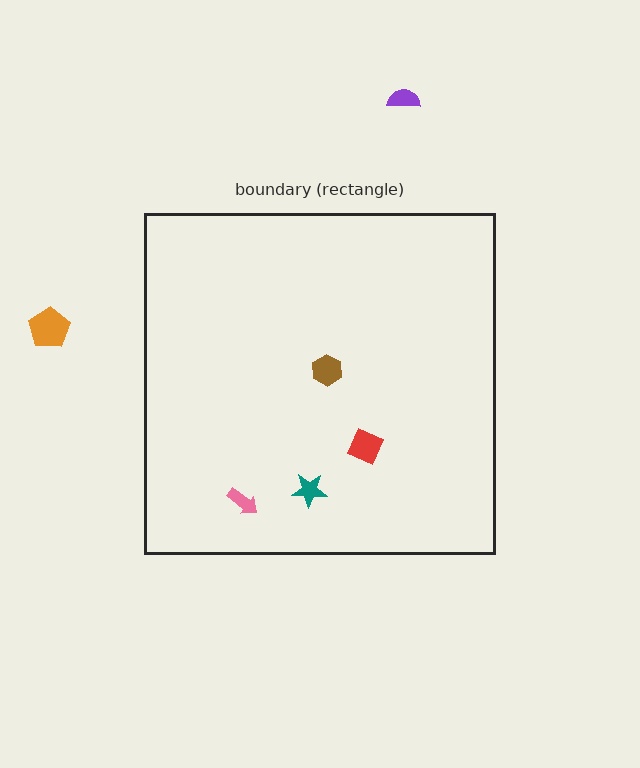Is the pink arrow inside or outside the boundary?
Inside.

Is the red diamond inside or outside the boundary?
Inside.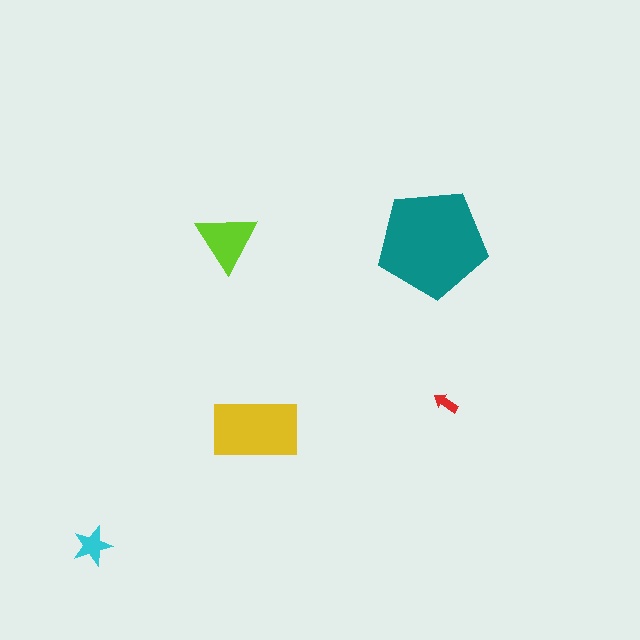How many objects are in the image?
There are 5 objects in the image.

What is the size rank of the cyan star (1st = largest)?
4th.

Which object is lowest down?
The cyan star is bottommost.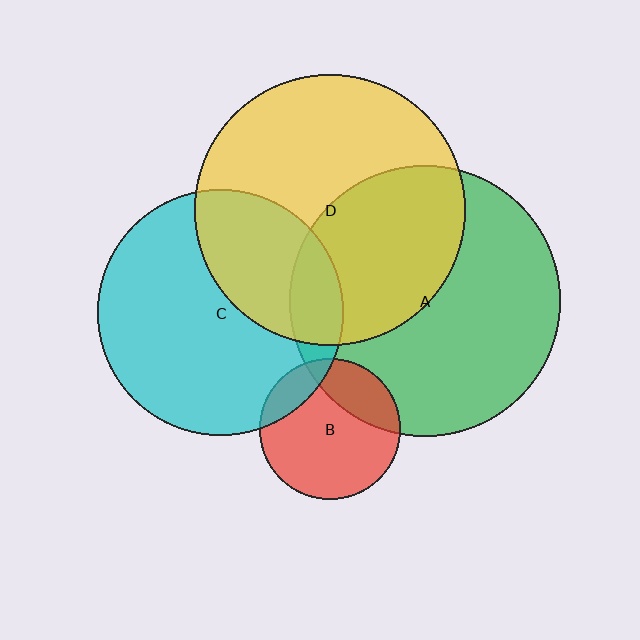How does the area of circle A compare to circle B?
Approximately 3.7 times.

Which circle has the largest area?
Circle D (yellow).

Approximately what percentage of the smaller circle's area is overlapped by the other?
Approximately 35%.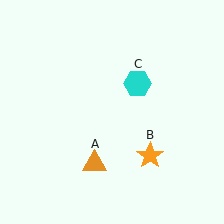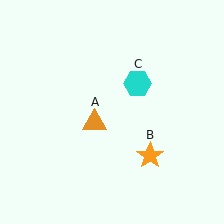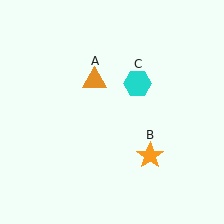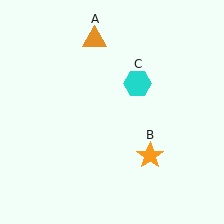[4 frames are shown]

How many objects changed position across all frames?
1 object changed position: orange triangle (object A).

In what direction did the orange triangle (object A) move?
The orange triangle (object A) moved up.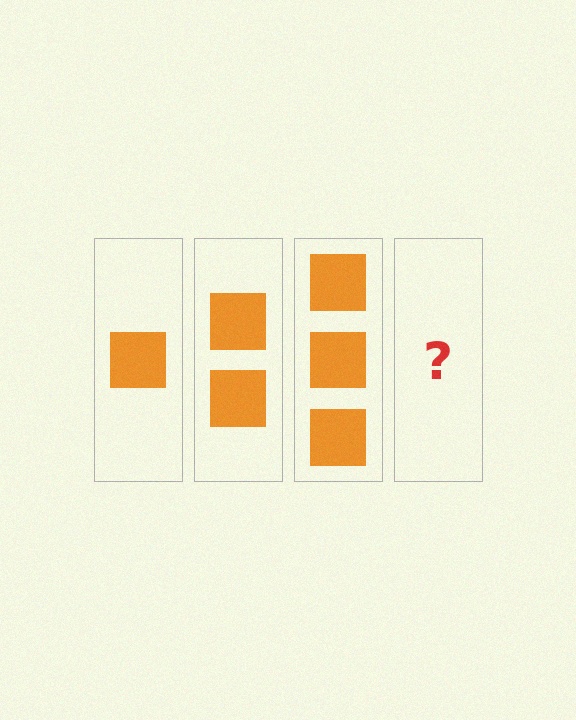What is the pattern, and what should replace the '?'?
The pattern is that each step adds one more square. The '?' should be 4 squares.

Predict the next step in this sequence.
The next step is 4 squares.